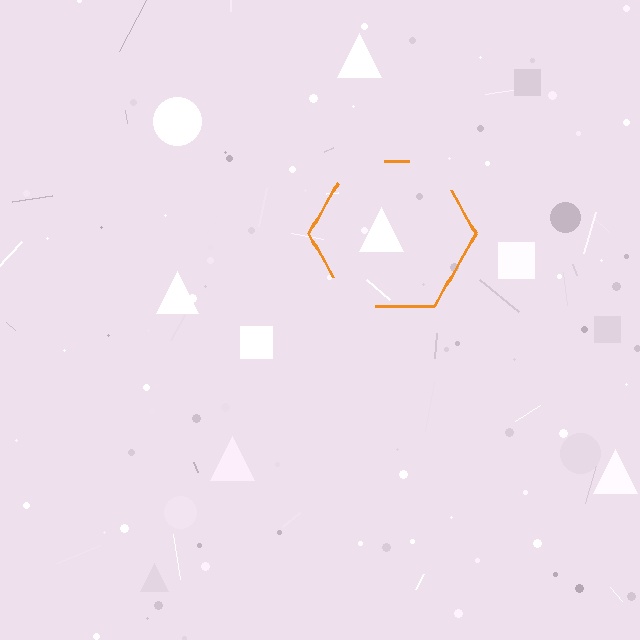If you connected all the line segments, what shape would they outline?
They would outline a hexagon.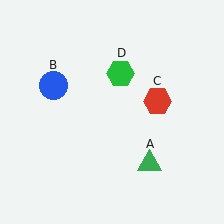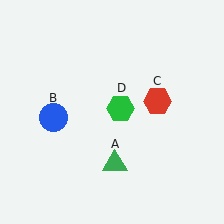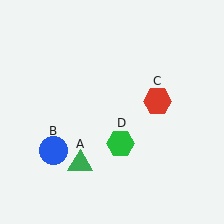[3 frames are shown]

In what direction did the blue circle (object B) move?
The blue circle (object B) moved down.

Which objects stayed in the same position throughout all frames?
Red hexagon (object C) remained stationary.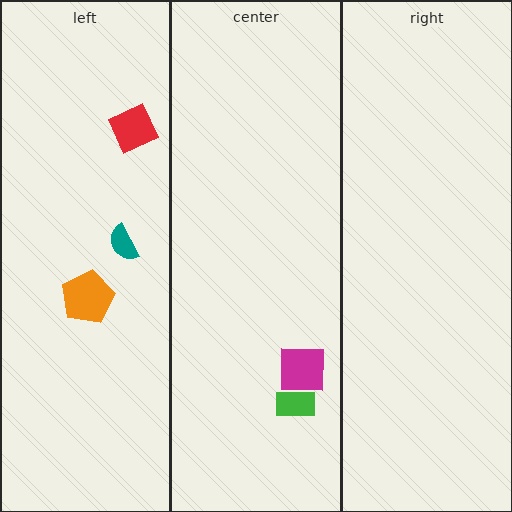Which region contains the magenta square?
The center region.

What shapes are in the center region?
The magenta square, the green rectangle.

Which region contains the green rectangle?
The center region.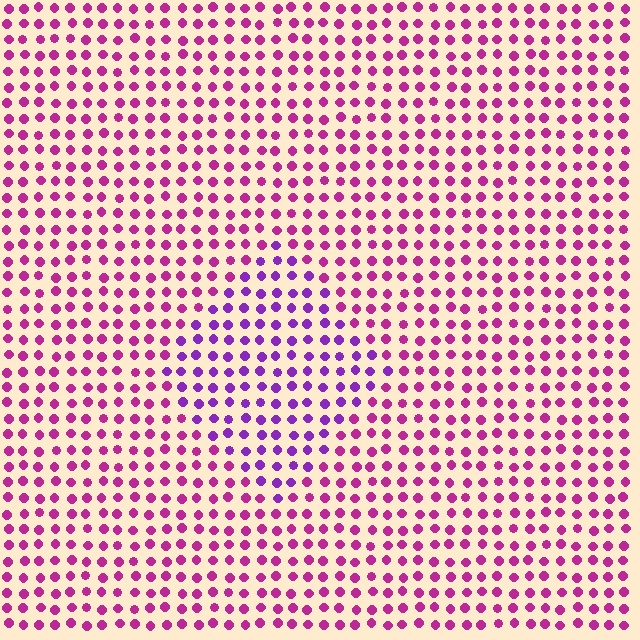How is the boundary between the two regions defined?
The boundary is defined purely by a slight shift in hue (about 35 degrees). Spacing, size, and orientation are identical on both sides.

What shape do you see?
I see a diamond.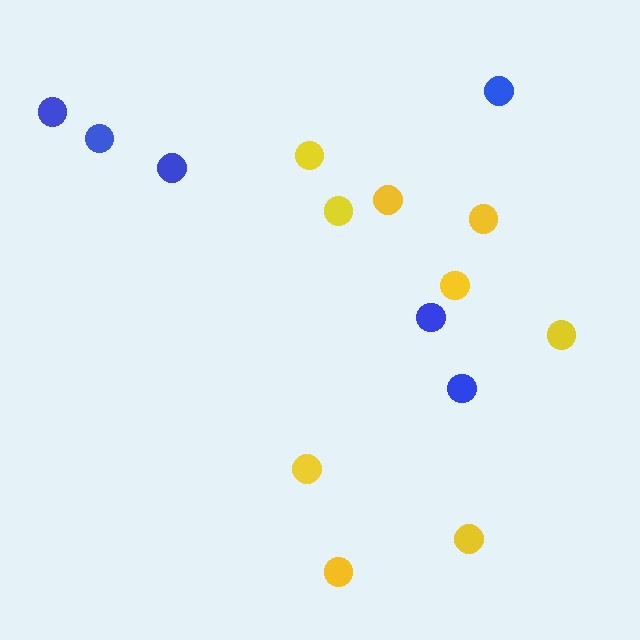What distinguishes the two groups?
There are 2 groups: one group of yellow circles (9) and one group of blue circles (6).